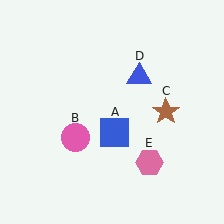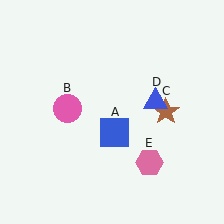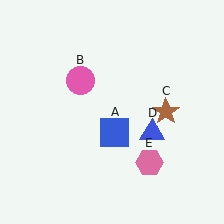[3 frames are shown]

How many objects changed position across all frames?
2 objects changed position: pink circle (object B), blue triangle (object D).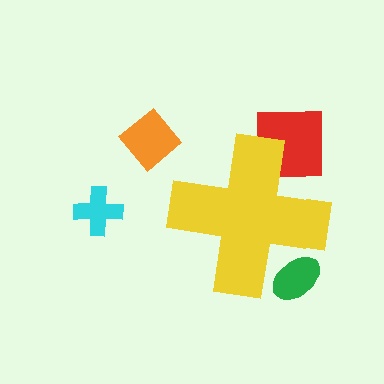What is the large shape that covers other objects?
A yellow cross.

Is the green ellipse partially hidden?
Yes, the green ellipse is partially hidden behind the yellow cross.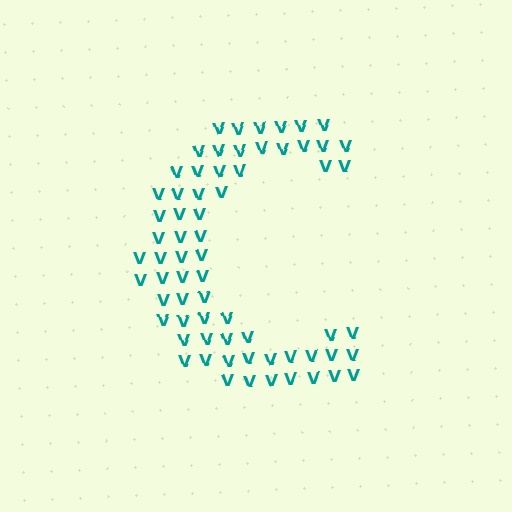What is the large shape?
The large shape is the letter C.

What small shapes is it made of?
It is made of small letter V's.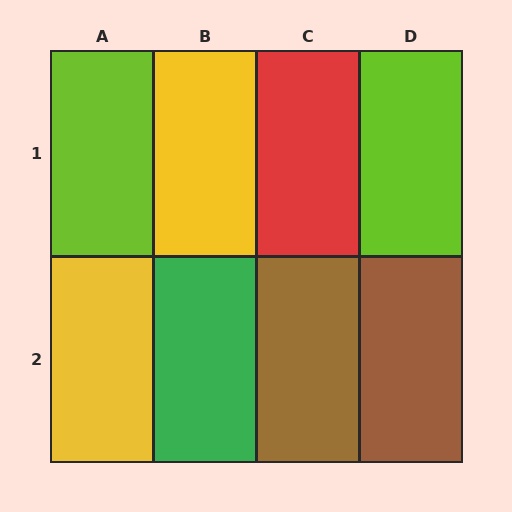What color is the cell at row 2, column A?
Yellow.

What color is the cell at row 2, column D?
Brown.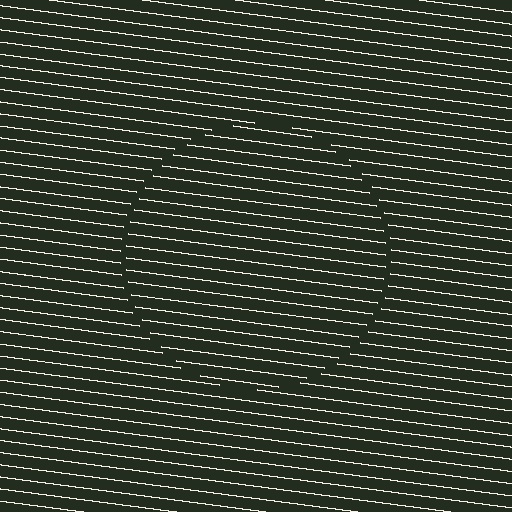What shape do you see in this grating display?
An illusory circle. The interior of the shape contains the same grating, shifted by half a period — the contour is defined by the phase discontinuity where line-ends from the inner and outer gratings abut.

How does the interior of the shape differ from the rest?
The interior of the shape contains the same grating, shifted by half a period — the contour is defined by the phase discontinuity where line-ends from the inner and outer gratings abut.